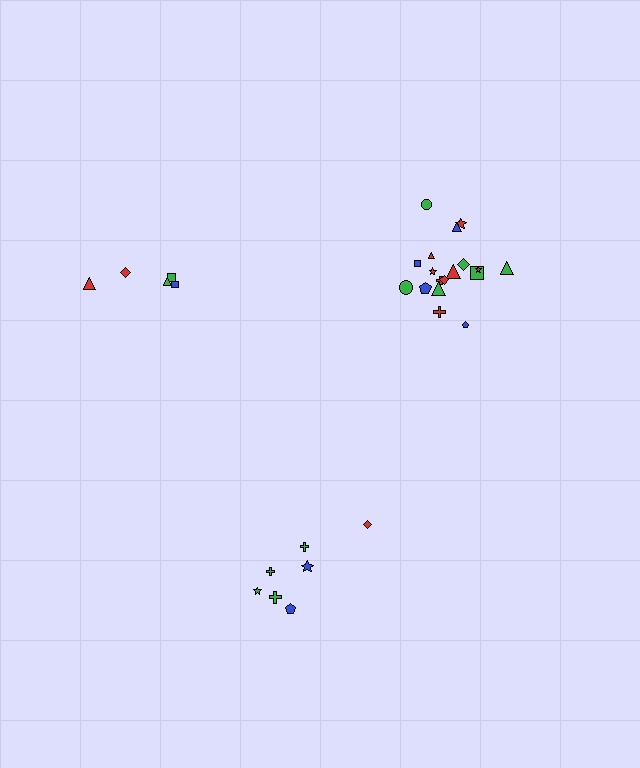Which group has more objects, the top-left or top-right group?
The top-right group.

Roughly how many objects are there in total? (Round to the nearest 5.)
Roughly 30 objects in total.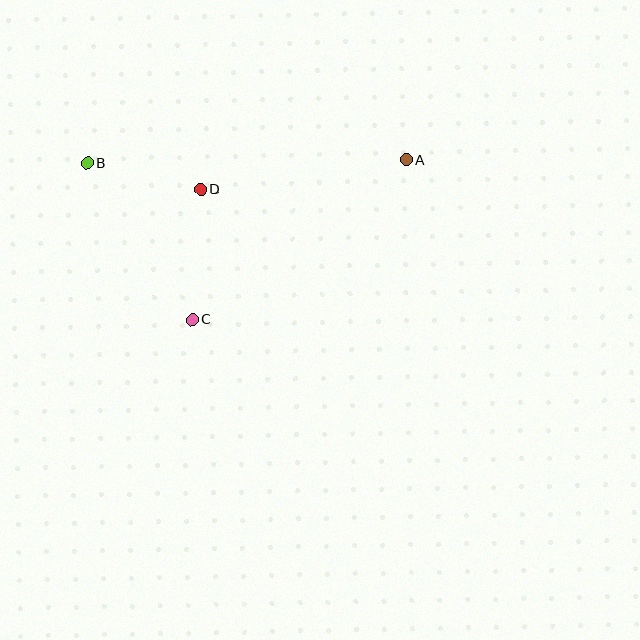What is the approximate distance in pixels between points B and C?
The distance between B and C is approximately 188 pixels.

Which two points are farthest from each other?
Points A and B are farthest from each other.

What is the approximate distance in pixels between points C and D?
The distance between C and D is approximately 130 pixels.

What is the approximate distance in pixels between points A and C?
The distance between A and C is approximately 267 pixels.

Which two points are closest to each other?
Points B and D are closest to each other.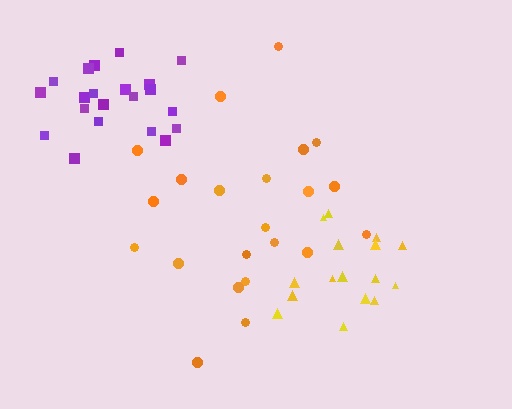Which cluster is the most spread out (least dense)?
Orange.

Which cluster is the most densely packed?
Yellow.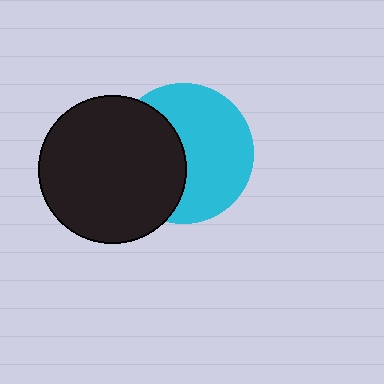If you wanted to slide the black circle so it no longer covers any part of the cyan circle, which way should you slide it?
Slide it left — that is the most direct way to separate the two shapes.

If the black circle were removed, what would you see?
You would see the complete cyan circle.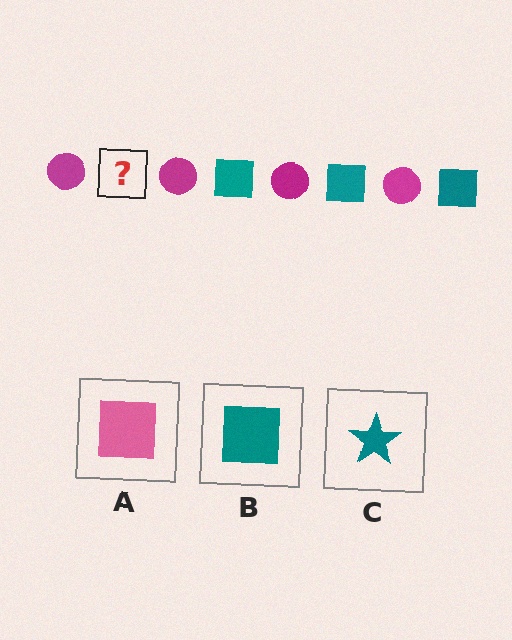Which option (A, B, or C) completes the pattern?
B.